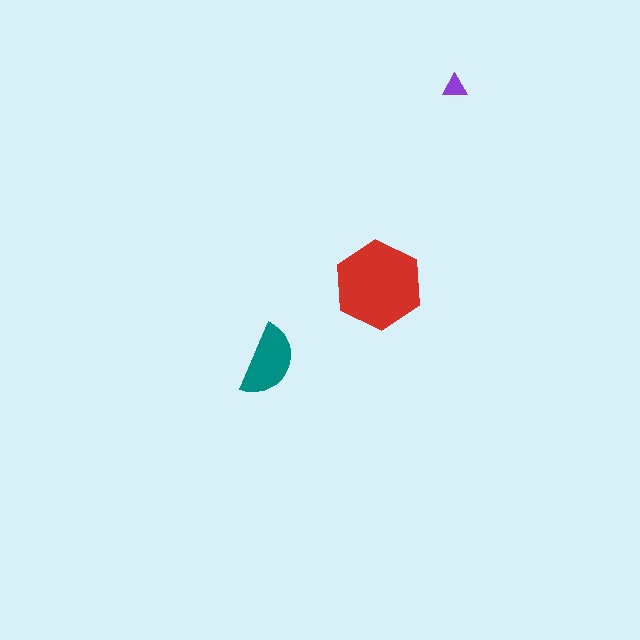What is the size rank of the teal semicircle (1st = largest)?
2nd.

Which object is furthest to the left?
The teal semicircle is leftmost.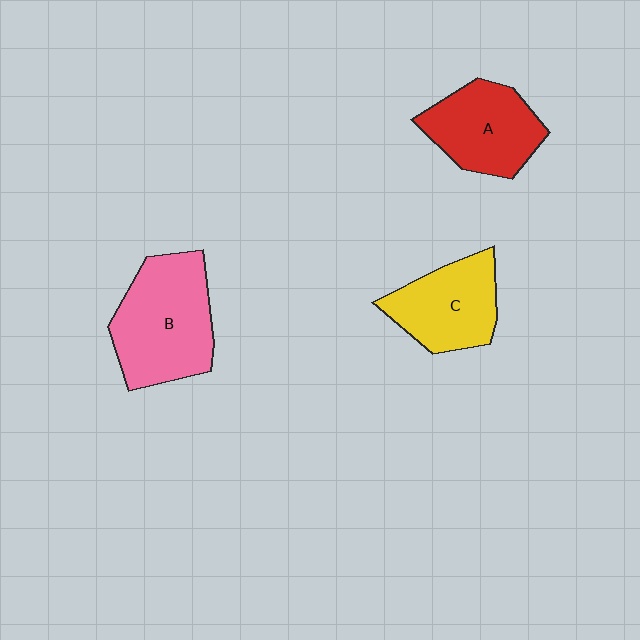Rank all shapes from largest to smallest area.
From largest to smallest: B (pink), A (red), C (yellow).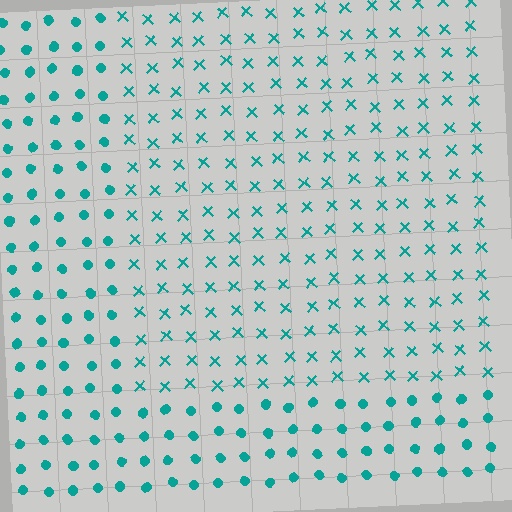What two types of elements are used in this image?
The image uses X marks inside the rectangle region and circles outside it.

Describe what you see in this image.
The image is filled with small teal elements arranged in a uniform grid. A rectangle-shaped region contains X marks, while the surrounding area contains circles. The boundary is defined purely by the change in element shape.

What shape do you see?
I see a rectangle.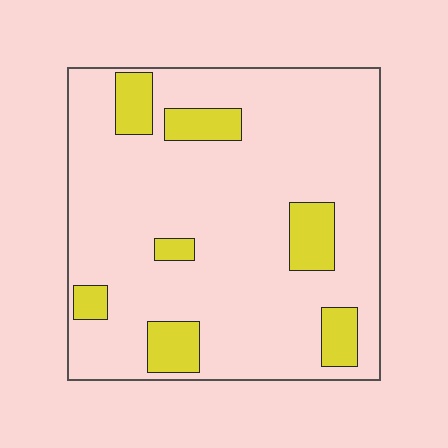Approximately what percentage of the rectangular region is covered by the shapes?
Approximately 15%.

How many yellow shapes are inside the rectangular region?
7.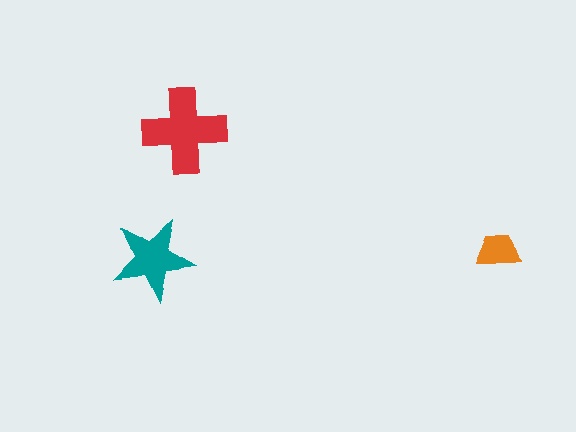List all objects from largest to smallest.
The red cross, the teal star, the orange trapezoid.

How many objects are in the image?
There are 3 objects in the image.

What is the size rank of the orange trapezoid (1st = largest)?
3rd.